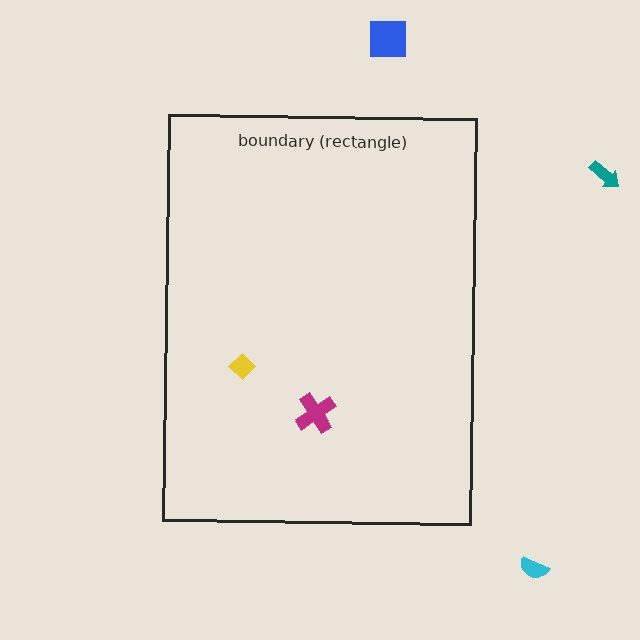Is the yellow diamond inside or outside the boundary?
Inside.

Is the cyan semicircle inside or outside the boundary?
Outside.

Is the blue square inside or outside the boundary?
Outside.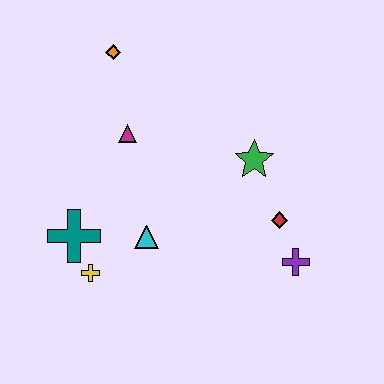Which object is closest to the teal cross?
The yellow cross is closest to the teal cross.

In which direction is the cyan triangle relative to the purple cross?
The cyan triangle is to the left of the purple cross.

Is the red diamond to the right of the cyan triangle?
Yes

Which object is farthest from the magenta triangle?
The purple cross is farthest from the magenta triangle.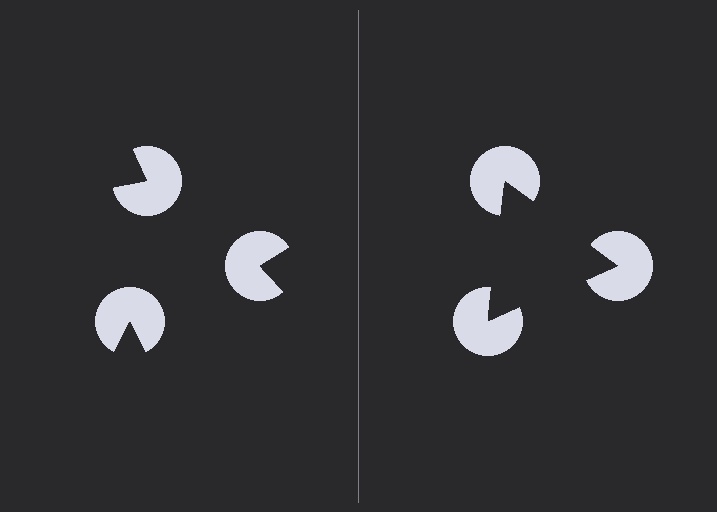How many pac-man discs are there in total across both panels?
6 — 3 on each side.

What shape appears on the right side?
An illusory triangle.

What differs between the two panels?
The pac-man discs are positioned identically on both sides; only the wedge orientations differ. On the right they align to a triangle; on the left they are misaligned.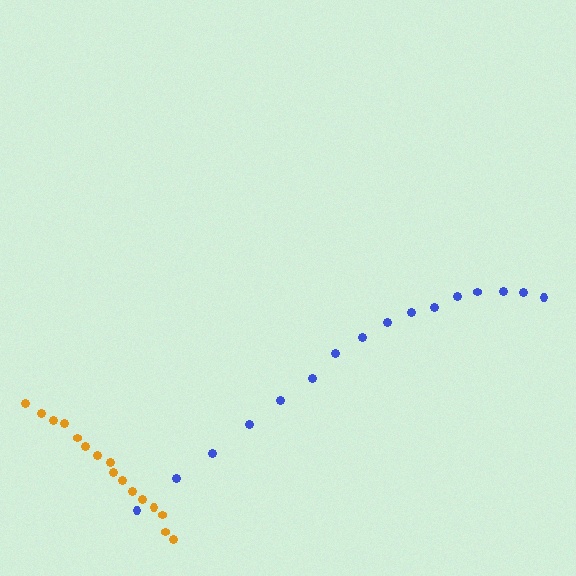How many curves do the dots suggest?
There are 2 distinct paths.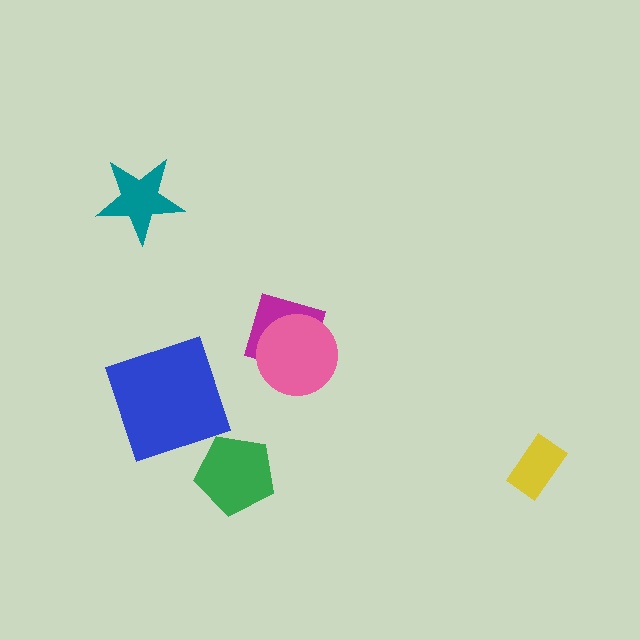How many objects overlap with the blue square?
0 objects overlap with the blue square.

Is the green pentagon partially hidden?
No, no other shape covers it.